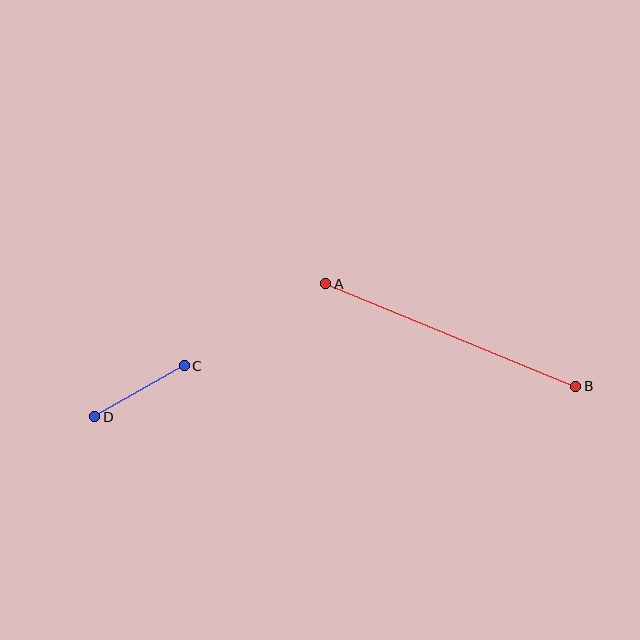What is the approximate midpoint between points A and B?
The midpoint is at approximately (451, 335) pixels.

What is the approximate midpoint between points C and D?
The midpoint is at approximately (140, 391) pixels.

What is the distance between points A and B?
The distance is approximately 270 pixels.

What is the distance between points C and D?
The distance is approximately 103 pixels.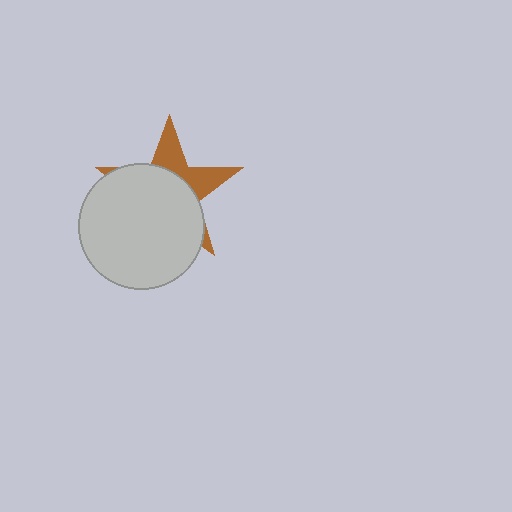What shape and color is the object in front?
The object in front is a light gray circle.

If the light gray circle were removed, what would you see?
You would see the complete brown star.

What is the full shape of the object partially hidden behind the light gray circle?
The partially hidden object is a brown star.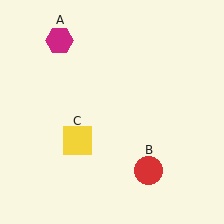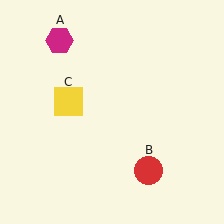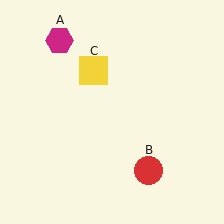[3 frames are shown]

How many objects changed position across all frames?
1 object changed position: yellow square (object C).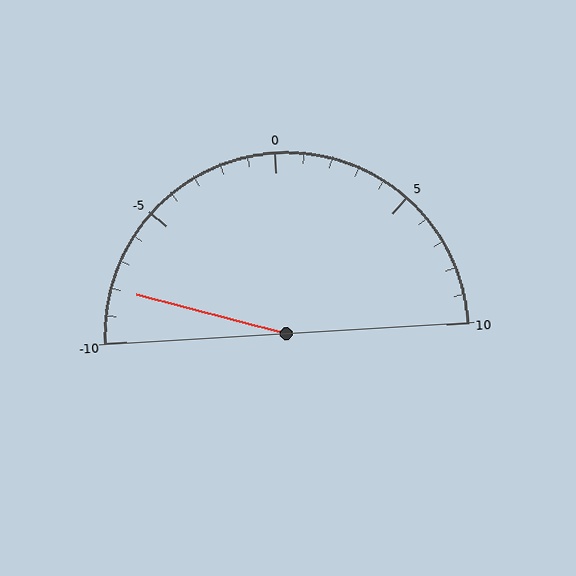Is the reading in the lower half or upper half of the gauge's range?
The reading is in the lower half of the range (-10 to 10).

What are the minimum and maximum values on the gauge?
The gauge ranges from -10 to 10.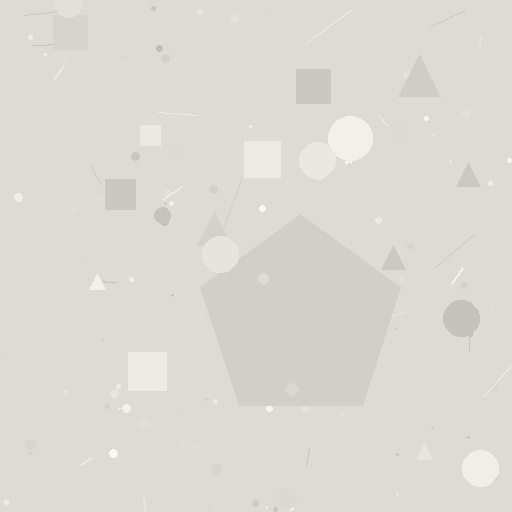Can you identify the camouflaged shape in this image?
The camouflaged shape is a pentagon.